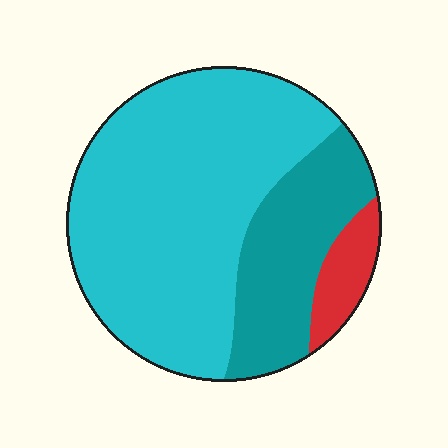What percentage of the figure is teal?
Teal takes up about one quarter (1/4) of the figure.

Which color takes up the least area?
Red, at roughly 10%.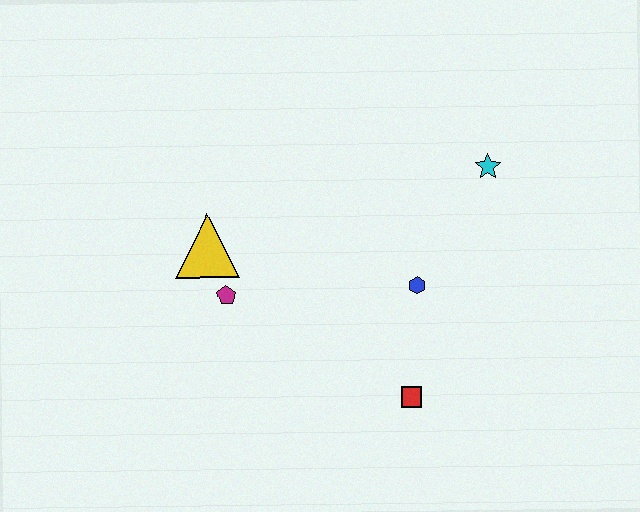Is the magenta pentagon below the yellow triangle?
Yes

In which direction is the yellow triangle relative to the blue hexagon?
The yellow triangle is to the left of the blue hexagon.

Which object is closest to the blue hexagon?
The red square is closest to the blue hexagon.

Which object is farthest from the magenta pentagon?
The cyan star is farthest from the magenta pentagon.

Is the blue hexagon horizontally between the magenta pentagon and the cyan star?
Yes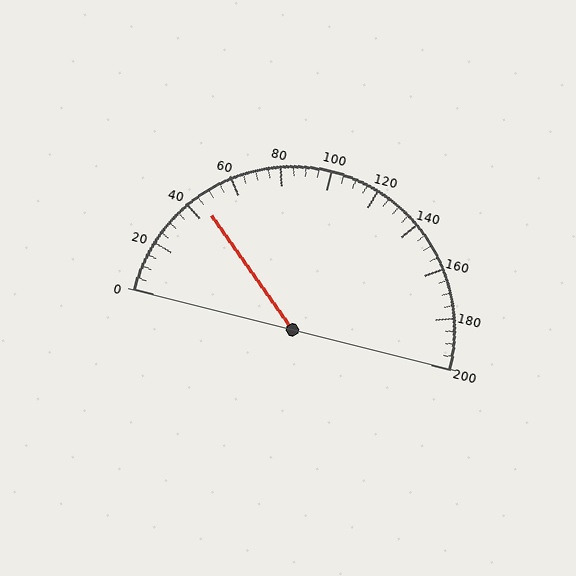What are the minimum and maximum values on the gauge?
The gauge ranges from 0 to 200.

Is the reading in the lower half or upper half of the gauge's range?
The reading is in the lower half of the range (0 to 200).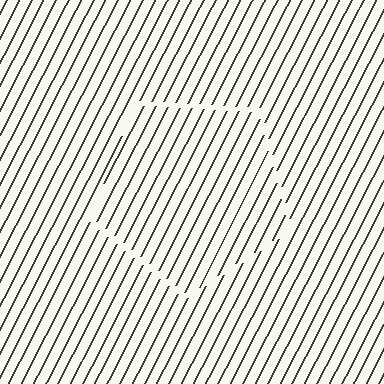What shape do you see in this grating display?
An illusory pentagon. The interior of the shape contains the same grating, shifted by half a period — the contour is defined by the phase discontinuity where line-ends from the inner and outer gratings abut.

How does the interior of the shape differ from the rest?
The interior of the shape contains the same grating, shifted by half a period — the contour is defined by the phase discontinuity where line-ends from the inner and outer gratings abut.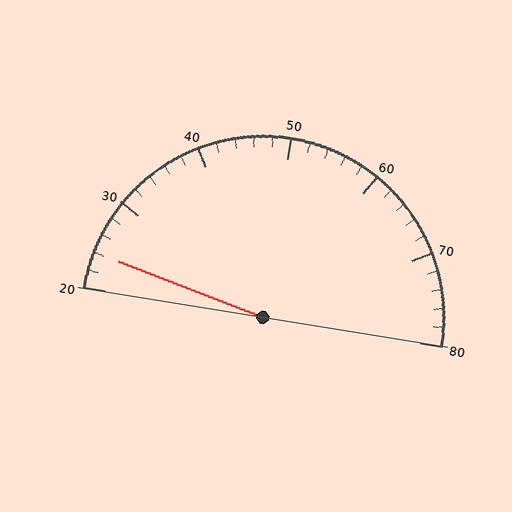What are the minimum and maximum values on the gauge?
The gauge ranges from 20 to 80.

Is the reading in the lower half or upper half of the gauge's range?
The reading is in the lower half of the range (20 to 80).